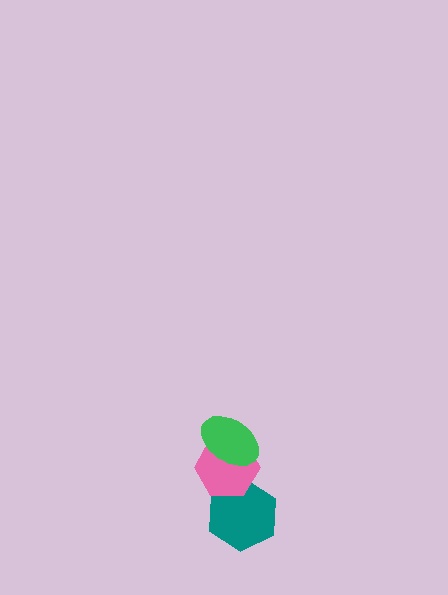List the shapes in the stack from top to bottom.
From top to bottom: the green ellipse, the pink hexagon, the teal hexagon.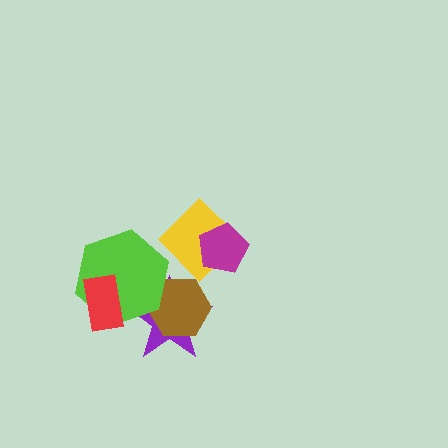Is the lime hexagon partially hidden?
Yes, it is partially covered by another shape.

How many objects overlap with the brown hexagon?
2 objects overlap with the brown hexagon.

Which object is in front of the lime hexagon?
The red rectangle is in front of the lime hexagon.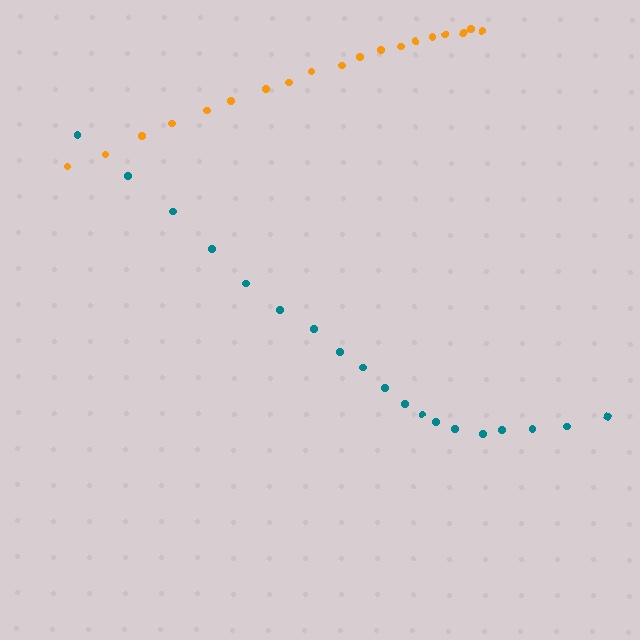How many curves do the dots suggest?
There are 2 distinct paths.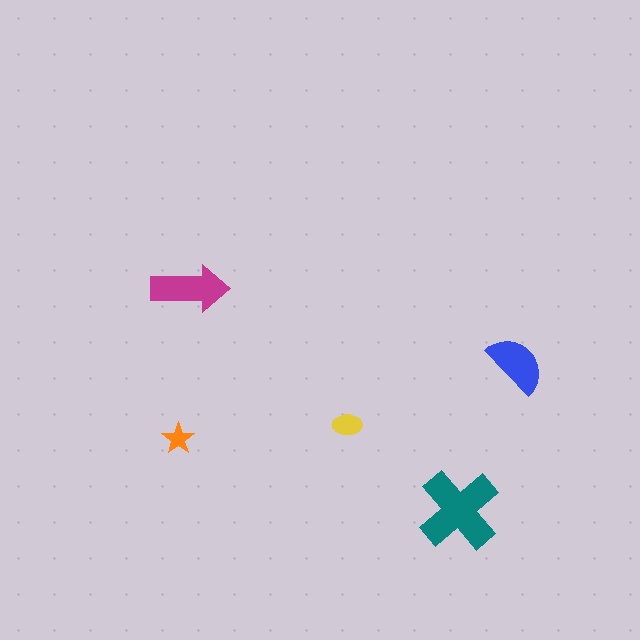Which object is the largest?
The teal cross.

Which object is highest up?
The magenta arrow is topmost.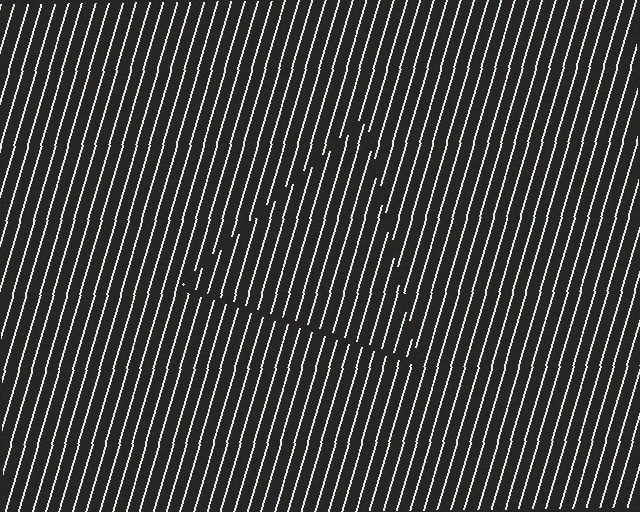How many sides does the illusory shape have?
3 sides — the line-ends trace a triangle.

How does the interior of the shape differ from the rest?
The interior of the shape contains the same grating, shifted by half a period — the contour is defined by the phase discontinuity where line-ends from the inner and outer gratings abut.